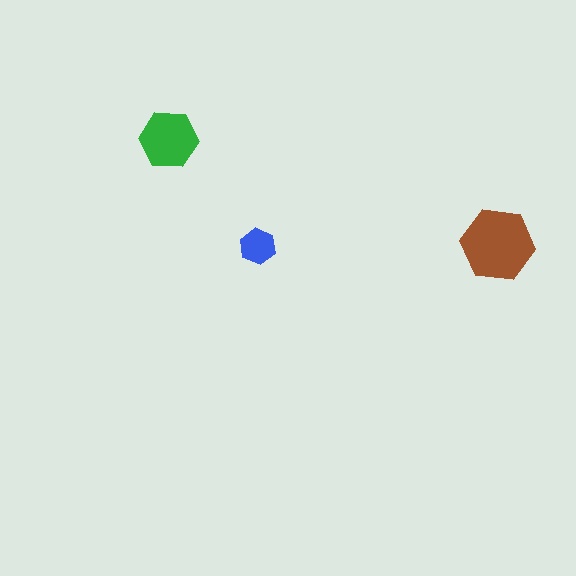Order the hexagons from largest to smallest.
the brown one, the green one, the blue one.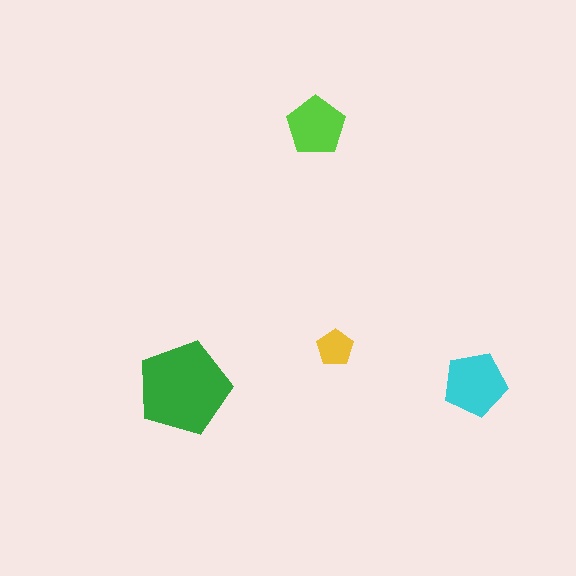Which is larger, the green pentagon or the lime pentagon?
The green one.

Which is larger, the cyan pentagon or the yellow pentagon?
The cyan one.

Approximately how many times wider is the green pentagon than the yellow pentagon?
About 2.5 times wider.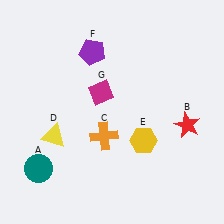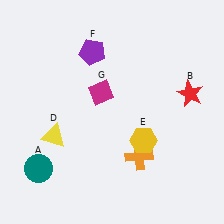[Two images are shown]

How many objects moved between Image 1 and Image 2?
2 objects moved between the two images.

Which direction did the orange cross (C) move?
The orange cross (C) moved right.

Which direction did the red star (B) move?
The red star (B) moved up.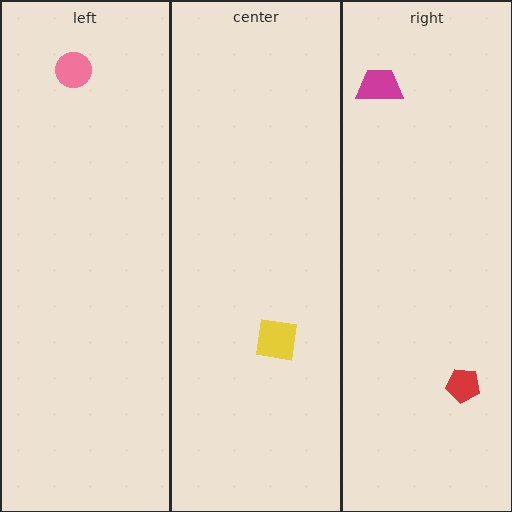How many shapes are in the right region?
2.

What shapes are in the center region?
The yellow square.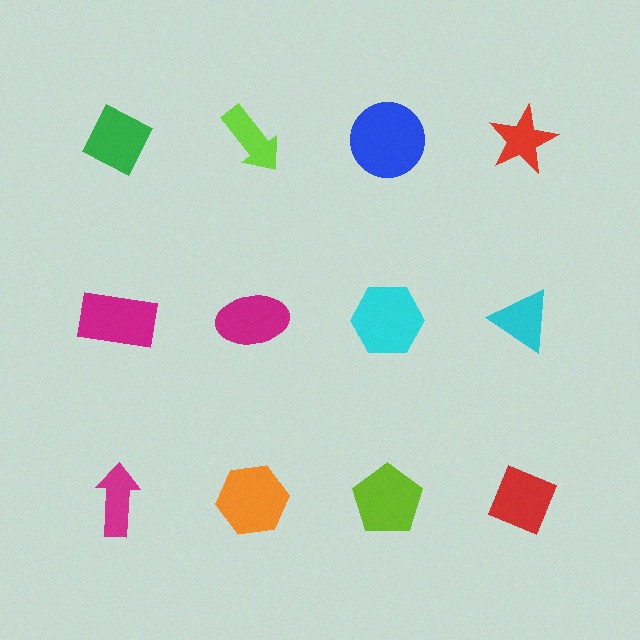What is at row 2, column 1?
A magenta rectangle.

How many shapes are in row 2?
4 shapes.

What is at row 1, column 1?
A green diamond.